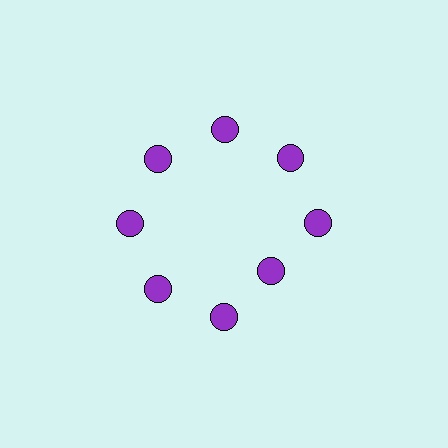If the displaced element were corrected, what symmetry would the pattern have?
It would have 8-fold rotational symmetry — the pattern would map onto itself every 45 degrees.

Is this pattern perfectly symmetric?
No. The 8 purple circles are arranged in a ring, but one element near the 4 o'clock position is pulled inward toward the center, breaking the 8-fold rotational symmetry.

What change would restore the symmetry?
The symmetry would be restored by moving it outward, back onto the ring so that all 8 circles sit at equal angles and equal distance from the center.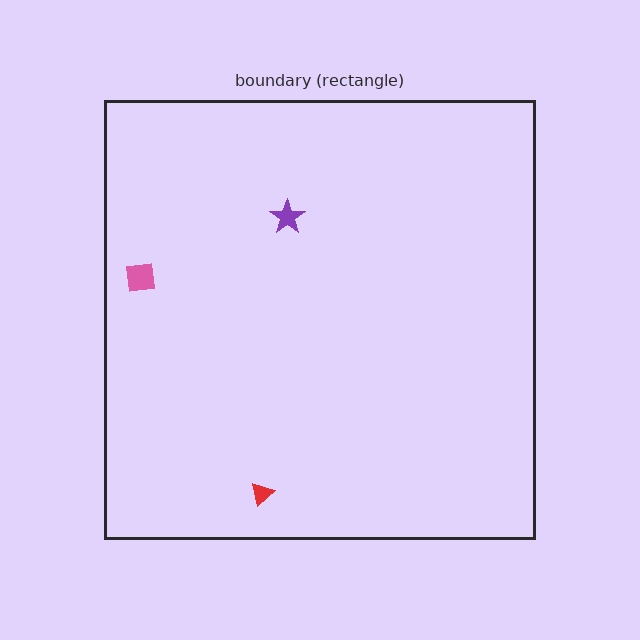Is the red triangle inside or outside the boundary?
Inside.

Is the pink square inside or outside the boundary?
Inside.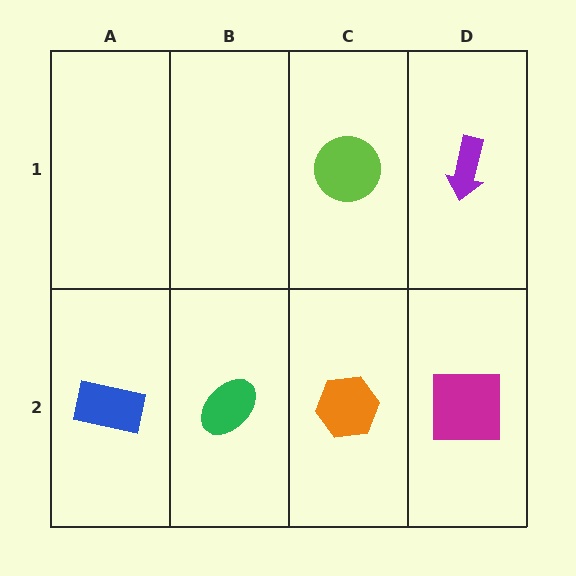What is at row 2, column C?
An orange hexagon.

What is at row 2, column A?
A blue rectangle.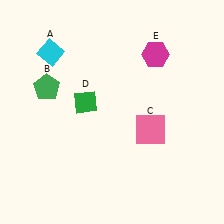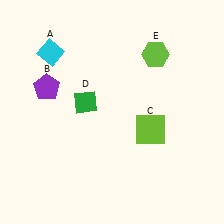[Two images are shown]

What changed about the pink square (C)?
In Image 1, C is pink. In Image 2, it changed to lime.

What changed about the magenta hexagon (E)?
In Image 1, E is magenta. In Image 2, it changed to lime.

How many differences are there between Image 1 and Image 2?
There are 3 differences between the two images.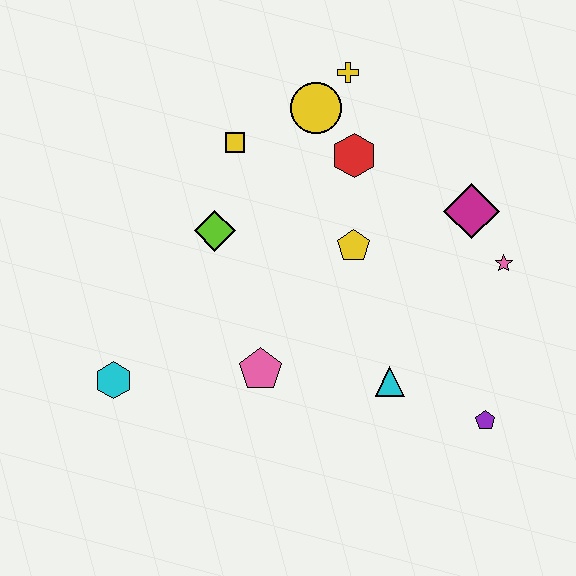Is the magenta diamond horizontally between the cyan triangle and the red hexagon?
No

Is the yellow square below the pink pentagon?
No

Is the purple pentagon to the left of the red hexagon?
No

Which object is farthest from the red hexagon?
The cyan hexagon is farthest from the red hexagon.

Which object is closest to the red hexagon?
The yellow circle is closest to the red hexagon.